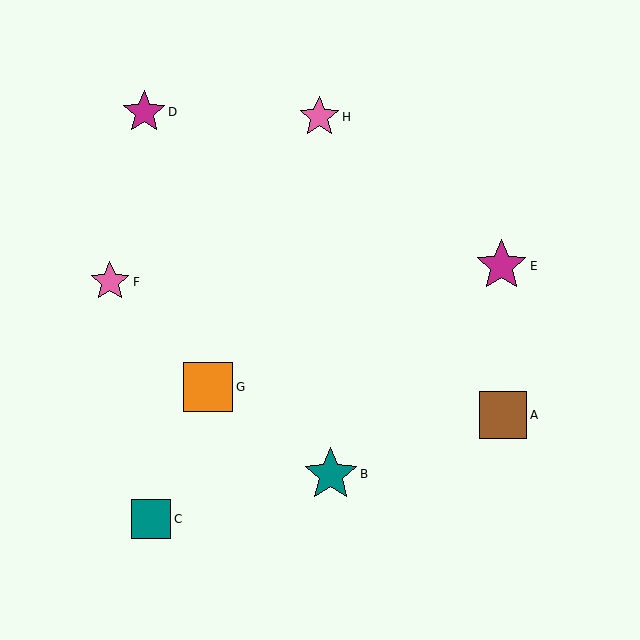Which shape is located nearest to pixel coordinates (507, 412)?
The brown square (labeled A) at (503, 415) is nearest to that location.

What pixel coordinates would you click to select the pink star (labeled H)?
Click at (319, 117) to select the pink star H.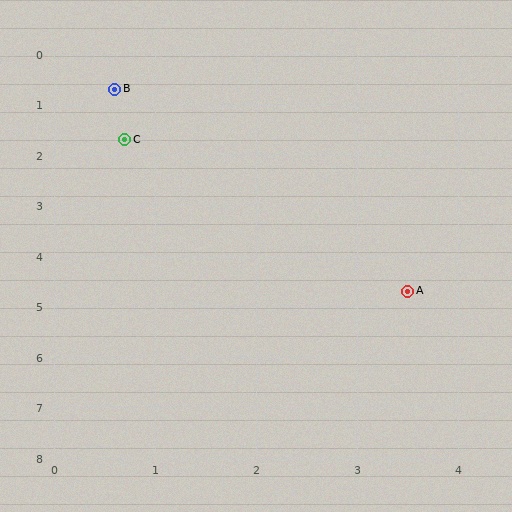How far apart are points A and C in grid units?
Points A and C are about 4.1 grid units apart.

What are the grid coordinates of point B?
Point B is at approximately (0.6, 0.7).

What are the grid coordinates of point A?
Point A is at approximately (3.5, 4.7).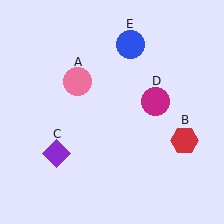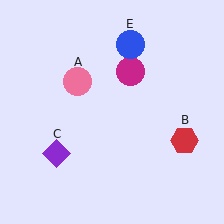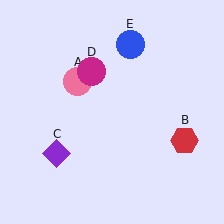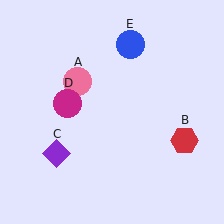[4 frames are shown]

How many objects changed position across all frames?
1 object changed position: magenta circle (object D).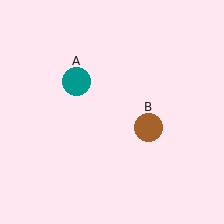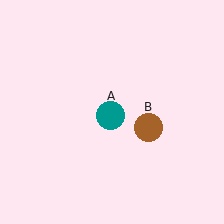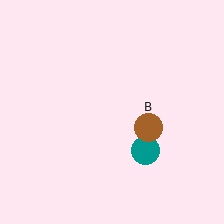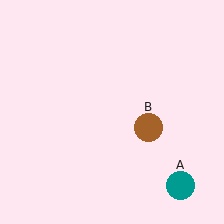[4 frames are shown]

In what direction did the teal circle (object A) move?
The teal circle (object A) moved down and to the right.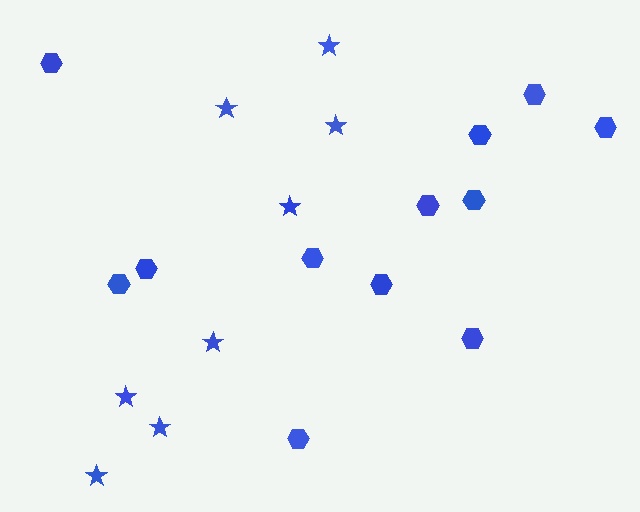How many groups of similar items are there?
There are 2 groups: one group of stars (8) and one group of hexagons (12).